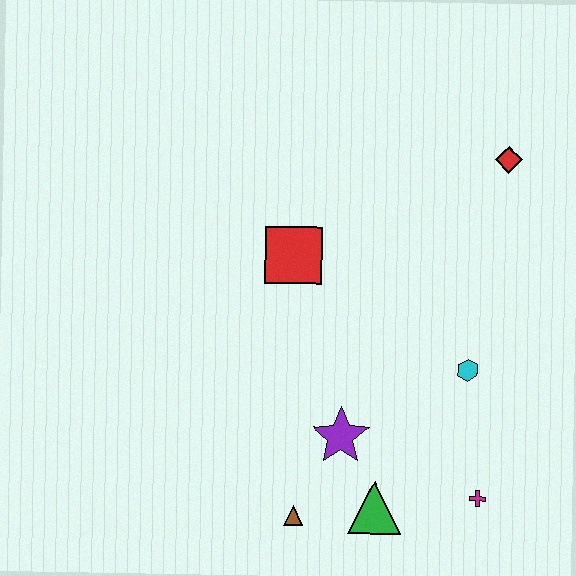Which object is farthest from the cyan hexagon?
The brown triangle is farthest from the cyan hexagon.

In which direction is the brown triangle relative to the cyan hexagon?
The brown triangle is to the left of the cyan hexagon.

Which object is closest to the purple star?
The green triangle is closest to the purple star.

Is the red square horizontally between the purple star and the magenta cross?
No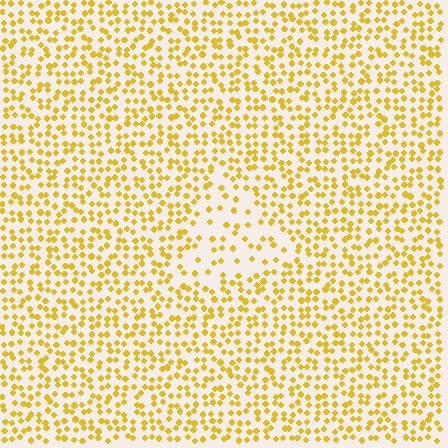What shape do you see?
I see a triangle.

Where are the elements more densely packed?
The elements are more densely packed outside the triangle boundary.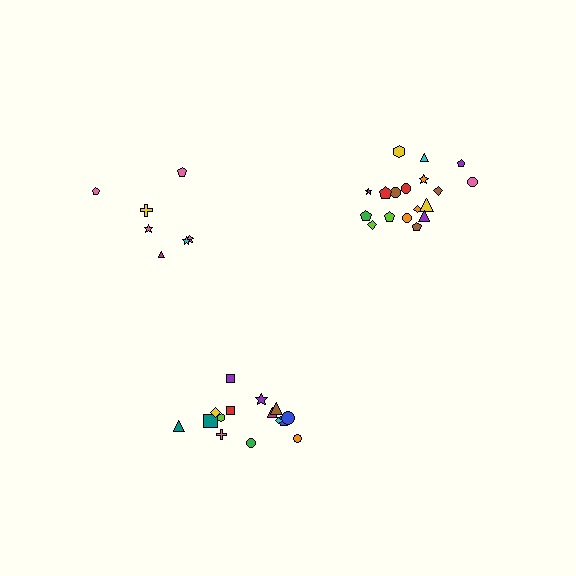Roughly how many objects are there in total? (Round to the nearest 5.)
Roughly 40 objects in total.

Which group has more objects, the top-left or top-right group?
The top-right group.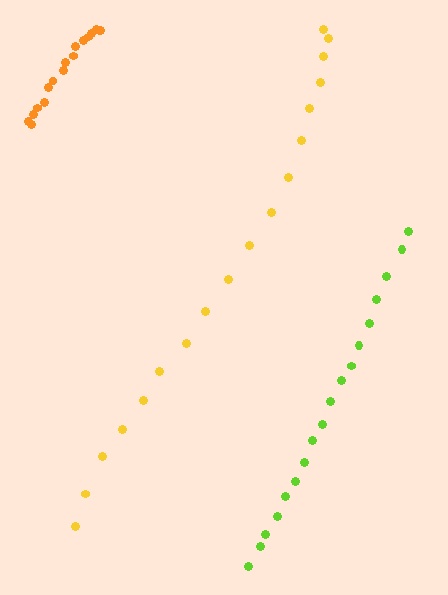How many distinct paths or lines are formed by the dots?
There are 3 distinct paths.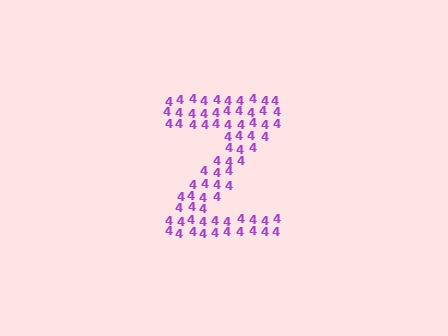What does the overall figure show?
The overall figure shows the letter Z.